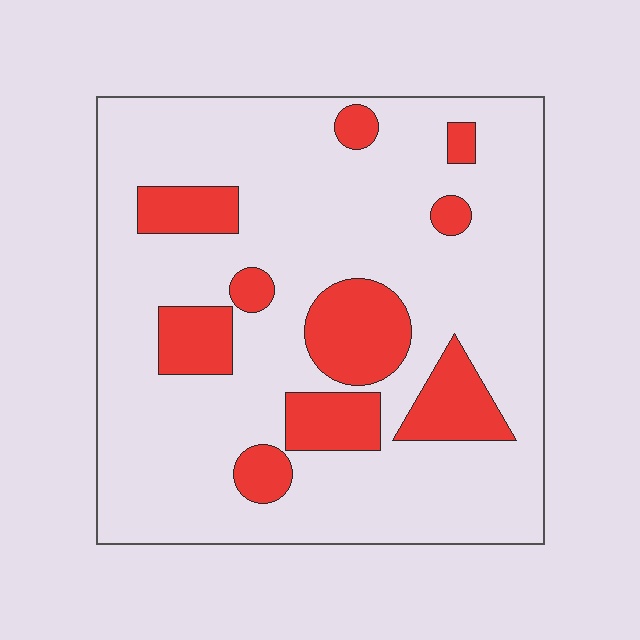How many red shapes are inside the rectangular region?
10.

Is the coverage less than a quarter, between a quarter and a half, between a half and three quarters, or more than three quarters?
Less than a quarter.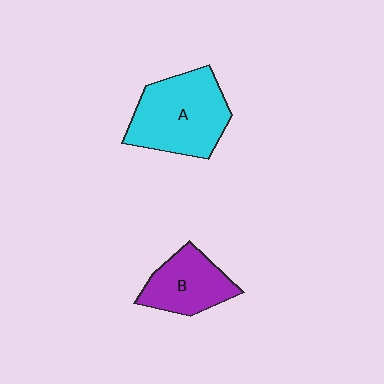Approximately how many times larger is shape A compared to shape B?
Approximately 1.6 times.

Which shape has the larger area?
Shape A (cyan).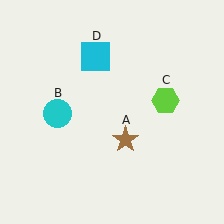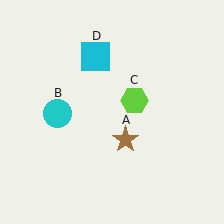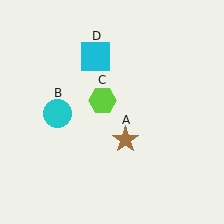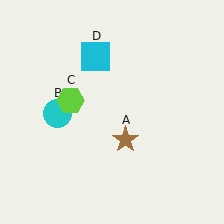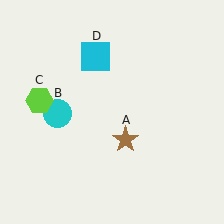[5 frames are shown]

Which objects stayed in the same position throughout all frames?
Brown star (object A) and cyan circle (object B) and cyan square (object D) remained stationary.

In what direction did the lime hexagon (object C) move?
The lime hexagon (object C) moved left.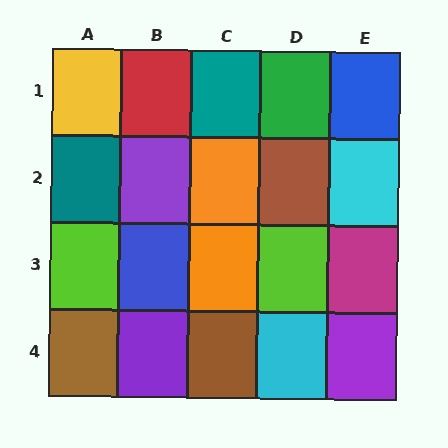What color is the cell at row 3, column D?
Lime.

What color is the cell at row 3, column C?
Orange.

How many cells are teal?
2 cells are teal.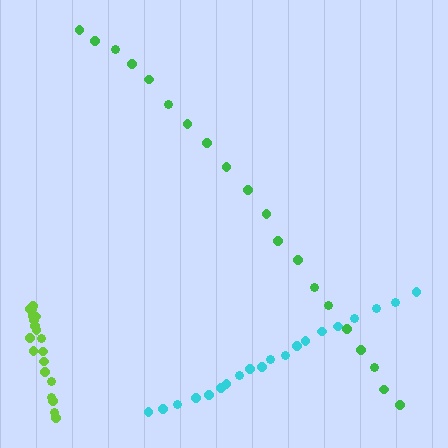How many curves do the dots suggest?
There are 3 distinct paths.